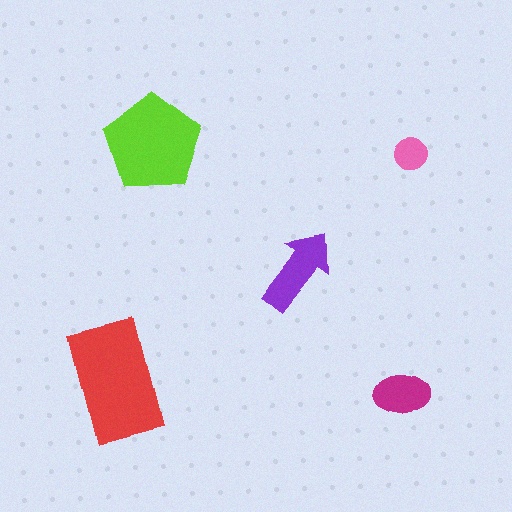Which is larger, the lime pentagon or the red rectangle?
The red rectangle.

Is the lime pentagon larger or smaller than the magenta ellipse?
Larger.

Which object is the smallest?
The pink circle.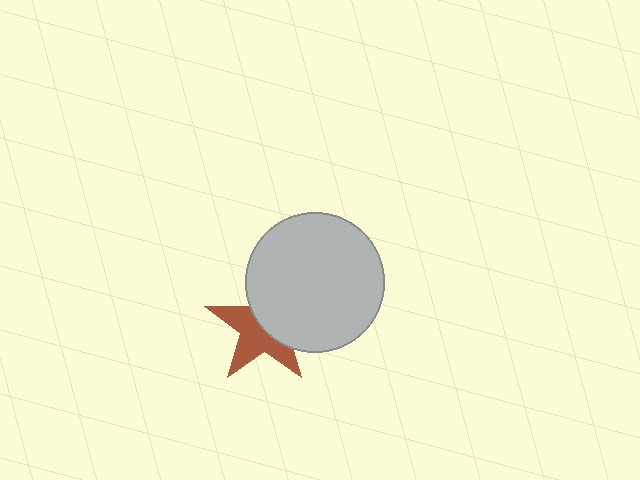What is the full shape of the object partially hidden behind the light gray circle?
The partially hidden object is a brown star.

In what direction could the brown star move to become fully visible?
The brown star could move toward the lower-left. That would shift it out from behind the light gray circle entirely.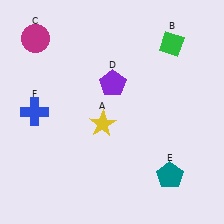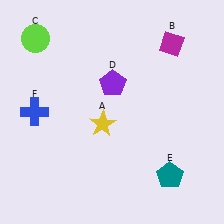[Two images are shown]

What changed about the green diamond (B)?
In Image 1, B is green. In Image 2, it changed to magenta.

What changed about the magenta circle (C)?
In Image 1, C is magenta. In Image 2, it changed to lime.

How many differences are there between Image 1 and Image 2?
There are 2 differences between the two images.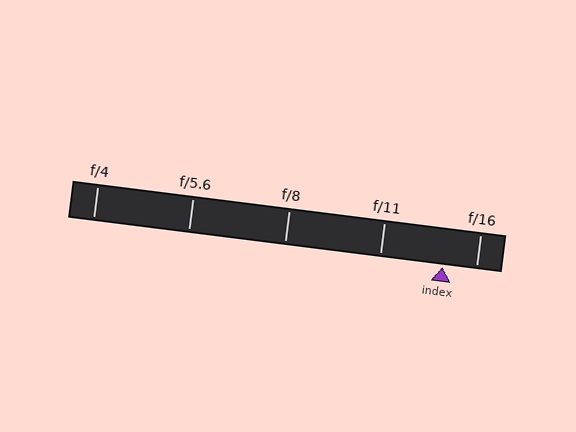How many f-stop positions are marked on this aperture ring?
There are 5 f-stop positions marked.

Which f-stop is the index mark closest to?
The index mark is closest to f/16.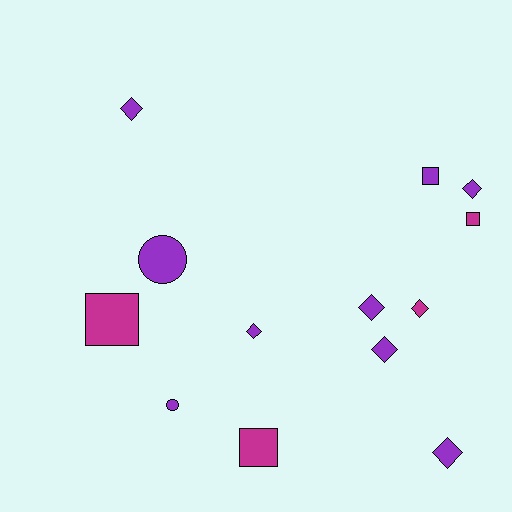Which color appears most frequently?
Purple, with 9 objects.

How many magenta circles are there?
There are no magenta circles.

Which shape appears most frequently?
Diamond, with 7 objects.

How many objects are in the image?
There are 13 objects.